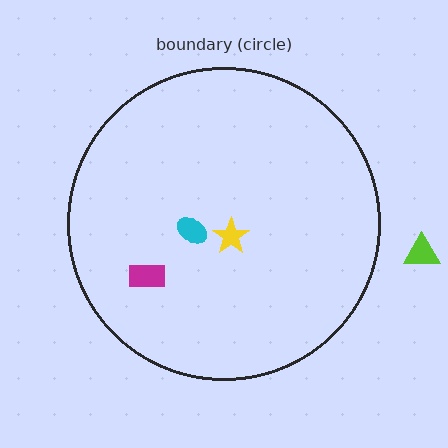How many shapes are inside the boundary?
3 inside, 1 outside.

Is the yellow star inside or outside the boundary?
Inside.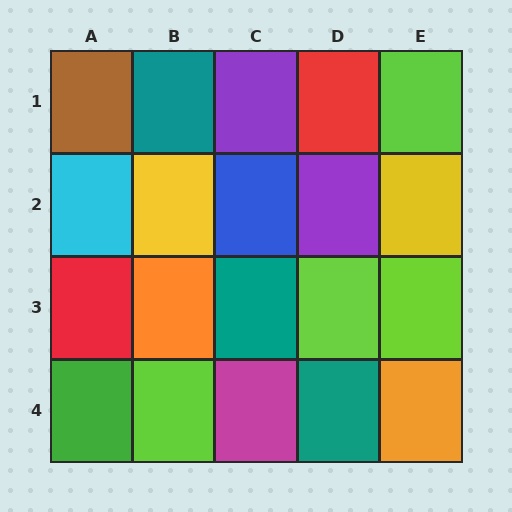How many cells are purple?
2 cells are purple.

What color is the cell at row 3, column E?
Lime.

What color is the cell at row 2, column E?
Yellow.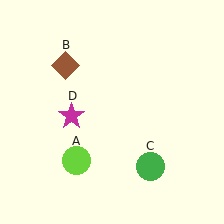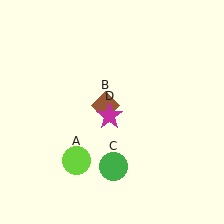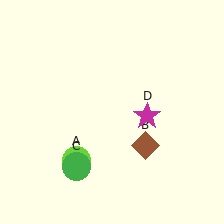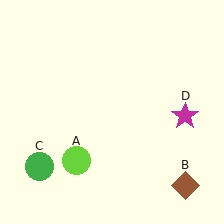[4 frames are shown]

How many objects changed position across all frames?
3 objects changed position: brown diamond (object B), green circle (object C), magenta star (object D).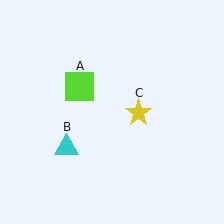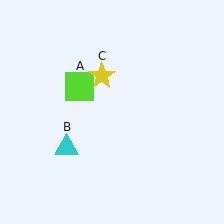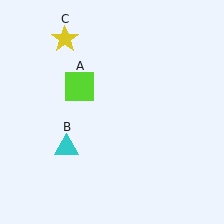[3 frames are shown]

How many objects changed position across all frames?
1 object changed position: yellow star (object C).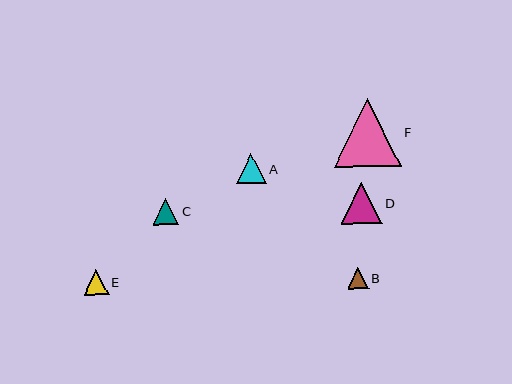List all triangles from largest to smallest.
From largest to smallest: F, D, A, C, E, B.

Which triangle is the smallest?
Triangle B is the smallest with a size of approximately 21 pixels.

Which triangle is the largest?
Triangle F is the largest with a size of approximately 68 pixels.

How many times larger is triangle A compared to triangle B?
Triangle A is approximately 1.4 times the size of triangle B.